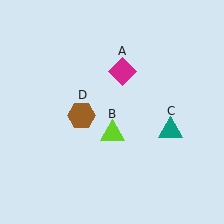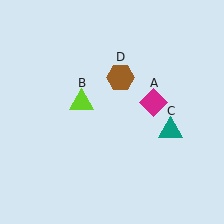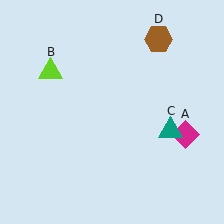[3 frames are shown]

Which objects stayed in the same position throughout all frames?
Teal triangle (object C) remained stationary.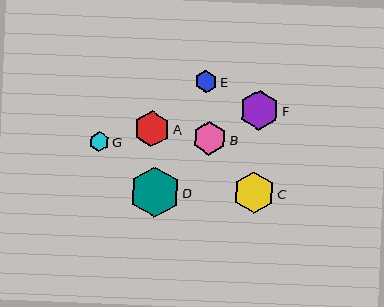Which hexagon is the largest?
Hexagon D is the largest with a size of approximately 51 pixels.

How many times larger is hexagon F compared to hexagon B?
Hexagon F is approximately 1.2 times the size of hexagon B.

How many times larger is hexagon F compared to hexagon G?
Hexagon F is approximately 2.0 times the size of hexagon G.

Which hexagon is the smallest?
Hexagon G is the smallest with a size of approximately 20 pixels.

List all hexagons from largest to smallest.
From largest to smallest: D, C, F, A, B, E, G.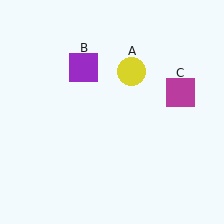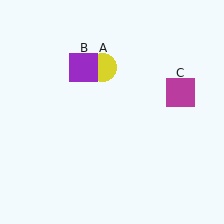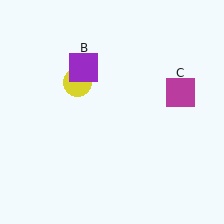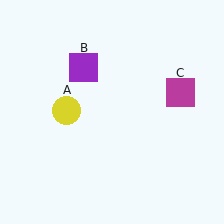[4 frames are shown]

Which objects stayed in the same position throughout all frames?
Purple square (object B) and magenta square (object C) remained stationary.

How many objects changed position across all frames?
1 object changed position: yellow circle (object A).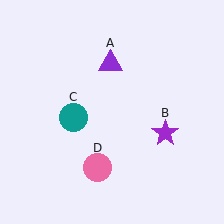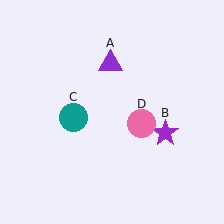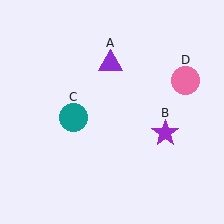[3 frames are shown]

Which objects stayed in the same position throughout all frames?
Purple triangle (object A) and purple star (object B) and teal circle (object C) remained stationary.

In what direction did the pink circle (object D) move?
The pink circle (object D) moved up and to the right.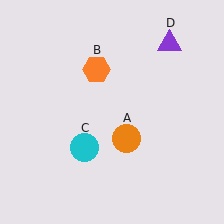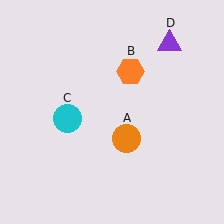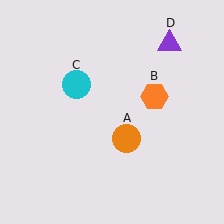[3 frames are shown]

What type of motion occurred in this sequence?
The orange hexagon (object B), cyan circle (object C) rotated clockwise around the center of the scene.